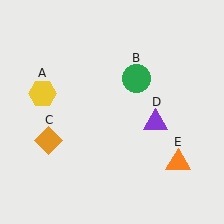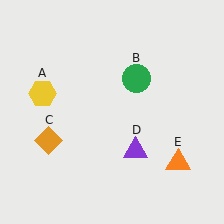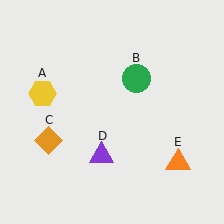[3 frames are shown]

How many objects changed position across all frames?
1 object changed position: purple triangle (object D).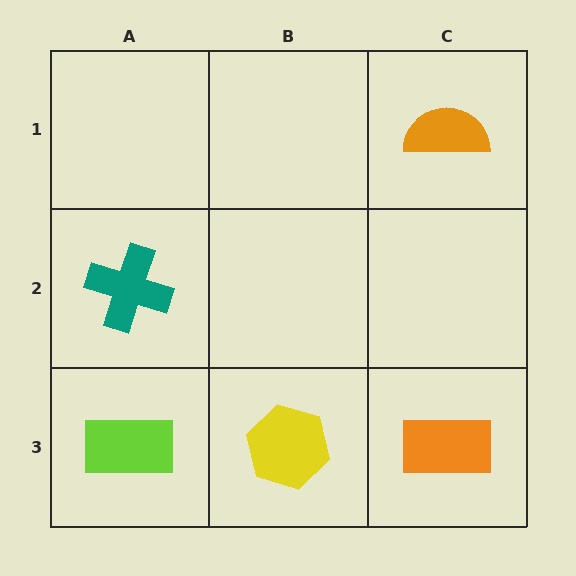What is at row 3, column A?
A lime rectangle.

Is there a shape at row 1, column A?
No, that cell is empty.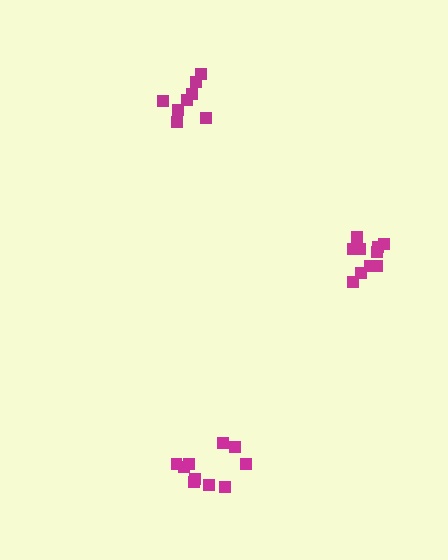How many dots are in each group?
Group 1: 8 dots, Group 2: 10 dots, Group 3: 10 dots (28 total).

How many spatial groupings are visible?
There are 3 spatial groupings.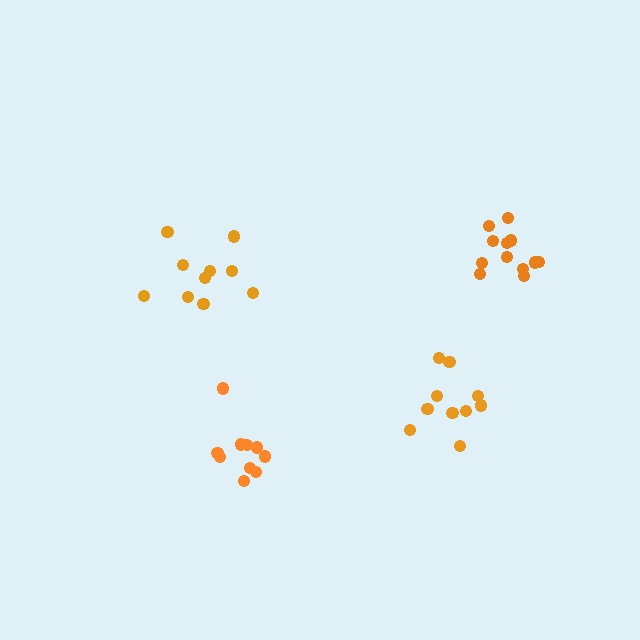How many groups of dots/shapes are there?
There are 4 groups.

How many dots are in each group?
Group 1: 10 dots, Group 2: 12 dots, Group 3: 10 dots, Group 4: 10 dots (42 total).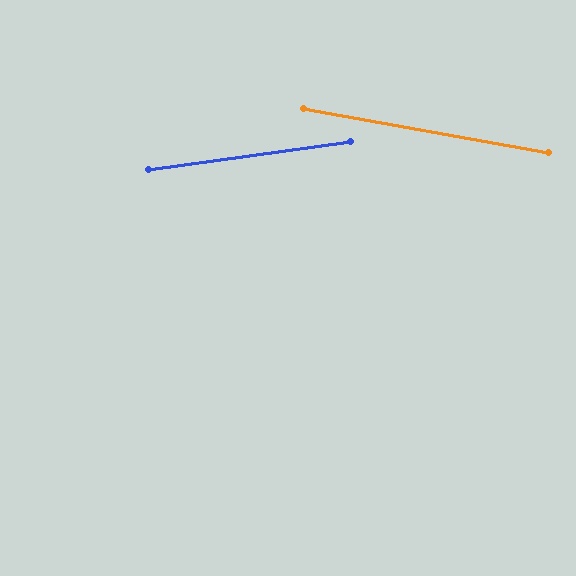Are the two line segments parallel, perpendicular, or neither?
Neither parallel nor perpendicular — they differ by about 18°.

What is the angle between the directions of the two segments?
Approximately 18 degrees.